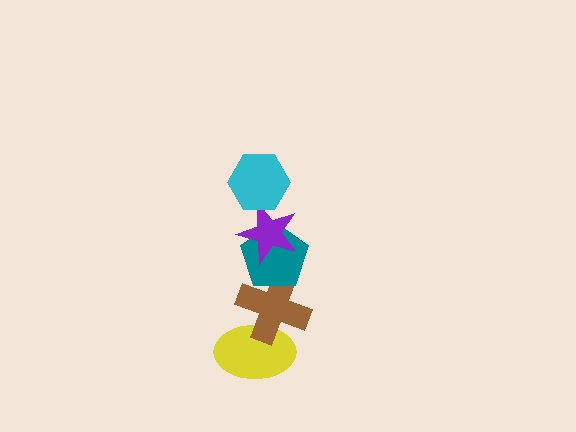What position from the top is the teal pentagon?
The teal pentagon is 3rd from the top.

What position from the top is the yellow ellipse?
The yellow ellipse is 5th from the top.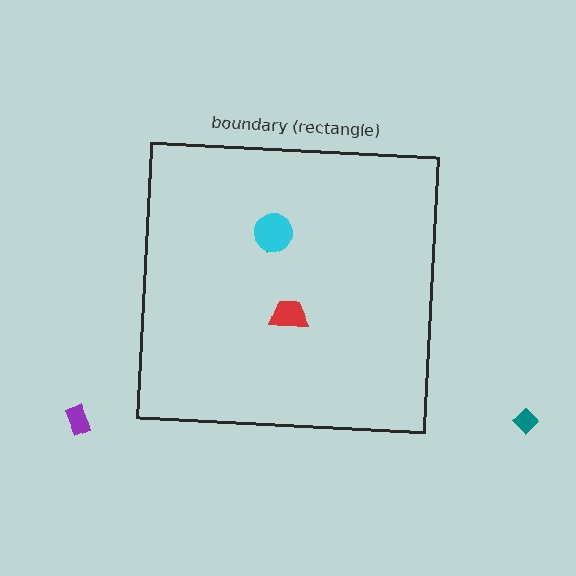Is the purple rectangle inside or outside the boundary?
Outside.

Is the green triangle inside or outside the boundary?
Inside.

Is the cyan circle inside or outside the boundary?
Inside.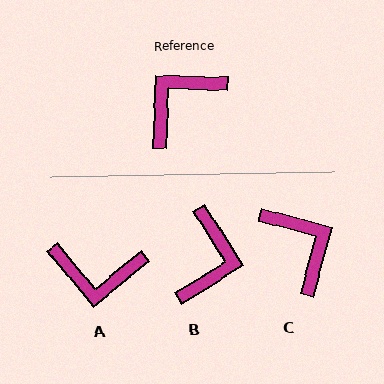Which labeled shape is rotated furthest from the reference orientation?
B, about 146 degrees away.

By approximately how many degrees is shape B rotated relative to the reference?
Approximately 146 degrees clockwise.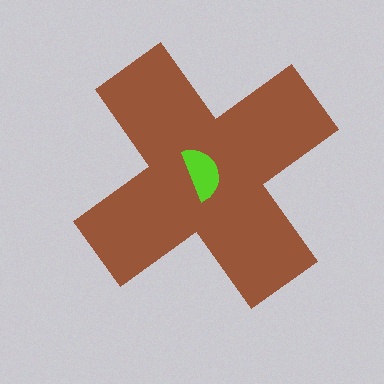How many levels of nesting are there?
2.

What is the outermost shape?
The brown cross.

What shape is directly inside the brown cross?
The lime semicircle.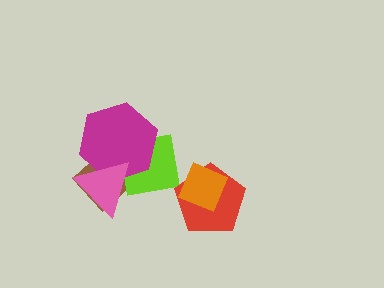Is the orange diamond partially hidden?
No, no other shape covers it.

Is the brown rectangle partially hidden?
Yes, it is partially covered by another shape.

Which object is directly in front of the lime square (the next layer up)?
The magenta hexagon is directly in front of the lime square.